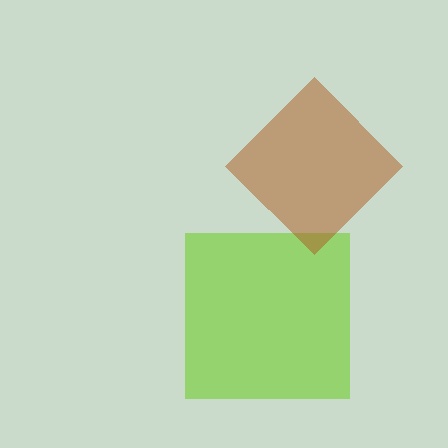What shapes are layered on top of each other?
The layered shapes are: a lime square, a brown diamond.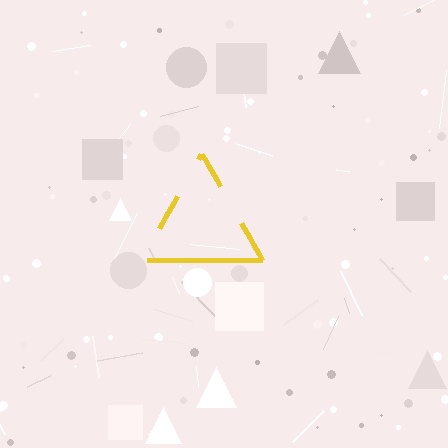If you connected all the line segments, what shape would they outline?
They would outline a triangle.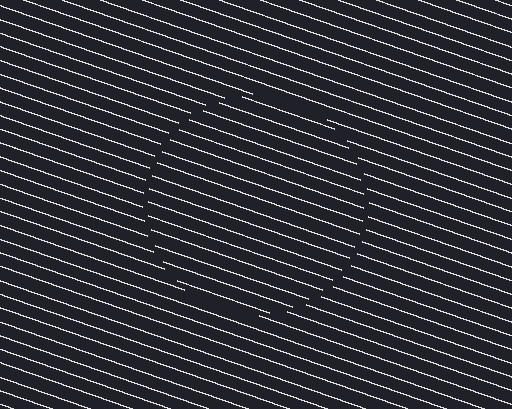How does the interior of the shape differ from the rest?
The interior of the shape contains the same grating, shifted by half a period — the contour is defined by the phase discontinuity where line-ends from the inner and outer gratings abut.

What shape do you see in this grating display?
An illusory circle. The interior of the shape contains the same grating, shifted by half a period — the contour is defined by the phase discontinuity where line-ends from the inner and outer gratings abut.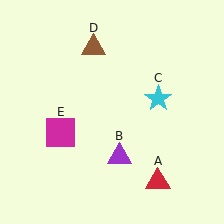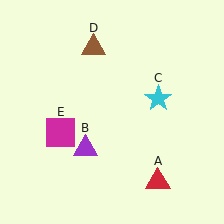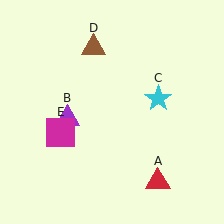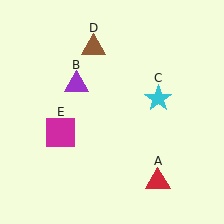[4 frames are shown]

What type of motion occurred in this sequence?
The purple triangle (object B) rotated clockwise around the center of the scene.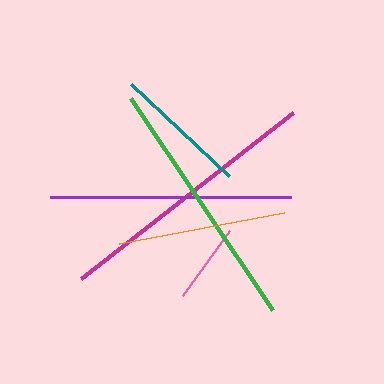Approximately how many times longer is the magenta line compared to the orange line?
The magenta line is approximately 1.6 times the length of the orange line.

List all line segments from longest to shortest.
From longest to shortest: magenta, green, purple, orange, teal, pink.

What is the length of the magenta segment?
The magenta segment is approximately 270 pixels long.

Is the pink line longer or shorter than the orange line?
The orange line is longer than the pink line.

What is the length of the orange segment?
The orange segment is approximately 168 pixels long.